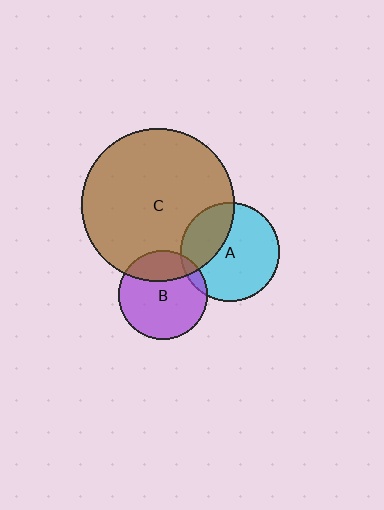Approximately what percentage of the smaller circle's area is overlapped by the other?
Approximately 10%.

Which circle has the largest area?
Circle C (brown).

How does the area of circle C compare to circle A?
Approximately 2.4 times.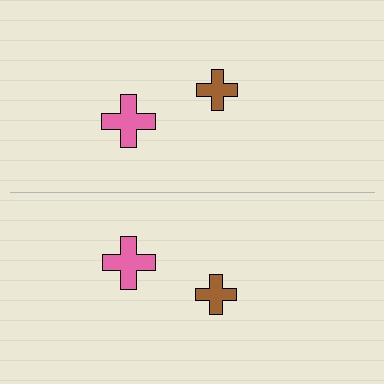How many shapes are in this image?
There are 4 shapes in this image.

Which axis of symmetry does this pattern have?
The pattern has a horizontal axis of symmetry running through the center of the image.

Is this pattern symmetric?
Yes, this pattern has bilateral (reflection) symmetry.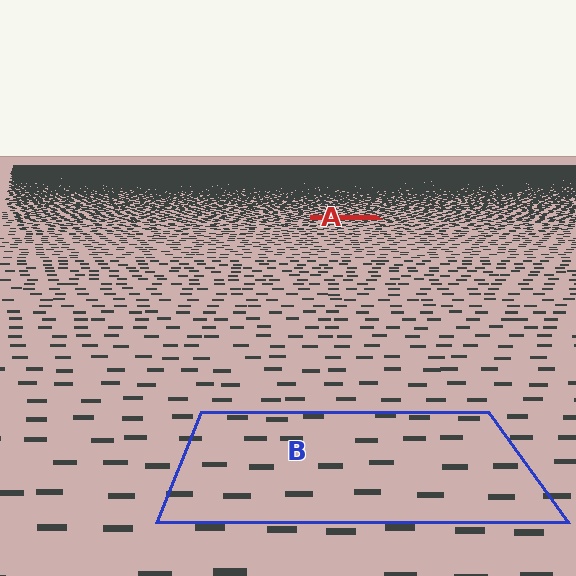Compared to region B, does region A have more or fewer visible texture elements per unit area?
Region A has more texture elements per unit area — they are packed more densely because it is farther away.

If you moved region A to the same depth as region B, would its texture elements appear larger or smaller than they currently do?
They would appear larger. At a closer depth, the same texture elements are projected at a bigger on-screen size.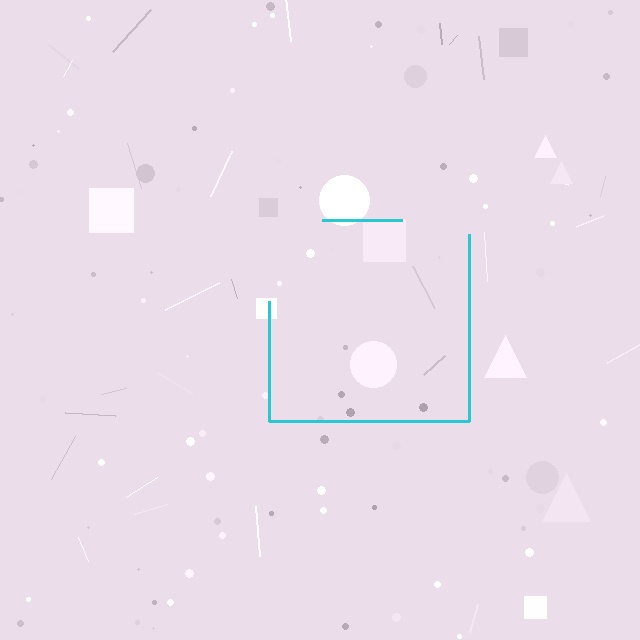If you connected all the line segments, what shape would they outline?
They would outline a square.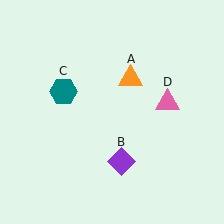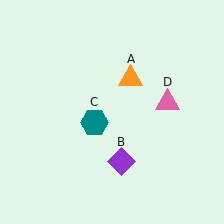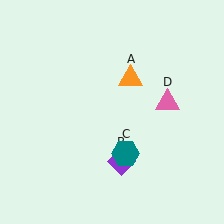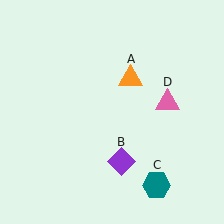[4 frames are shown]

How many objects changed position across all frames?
1 object changed position: teal hexagon (object C).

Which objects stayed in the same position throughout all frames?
Orange triangle (object A) and purple diamond (object B) and pink triangle (object D) remained stationary.